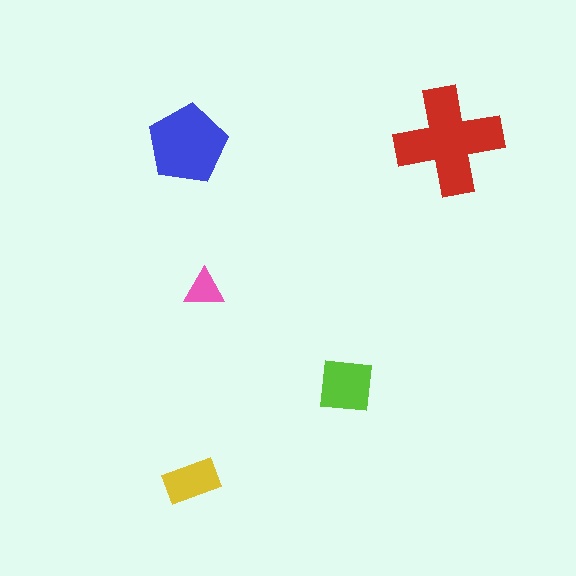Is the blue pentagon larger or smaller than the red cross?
Smaller.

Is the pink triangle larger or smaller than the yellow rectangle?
Smaller.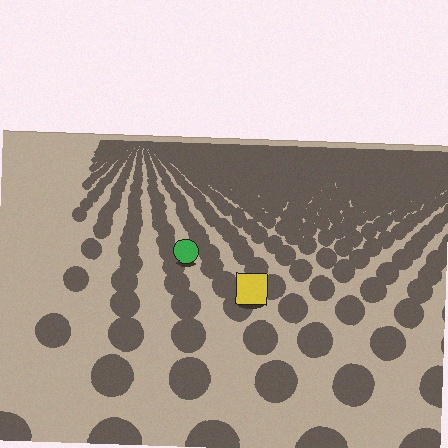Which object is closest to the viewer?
The yellow square is closest. The texture marks near it are larger and more spread out.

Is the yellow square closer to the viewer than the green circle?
Yes. The yellow square is closer — you can tell from the texture gradient: the ground texture is coarser near it.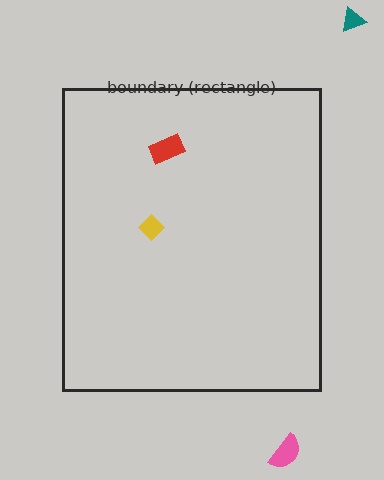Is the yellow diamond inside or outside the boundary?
Inside.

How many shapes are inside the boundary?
2 inside, 2 outside.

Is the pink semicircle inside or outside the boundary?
Outside.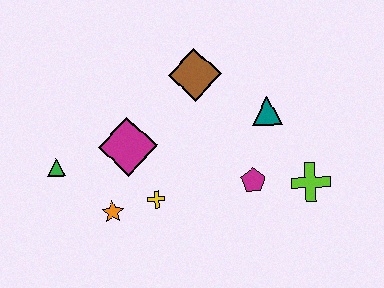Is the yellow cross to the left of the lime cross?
Yes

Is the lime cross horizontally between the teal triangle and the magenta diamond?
No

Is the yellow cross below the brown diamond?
Yes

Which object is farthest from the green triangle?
The lime cross is farthest from the green triangle.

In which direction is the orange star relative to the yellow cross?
The orange star is to the left of the yellow cross.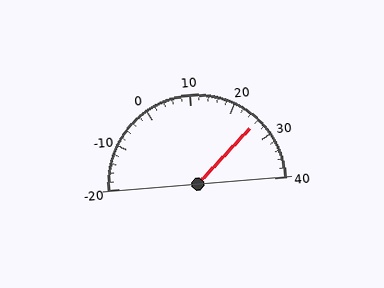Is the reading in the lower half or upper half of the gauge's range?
The reading is in the upper half of the range (-20 to 40).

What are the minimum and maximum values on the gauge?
The gauge ranges from -20 to 40.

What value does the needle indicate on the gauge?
The needle indicates approximately 26.